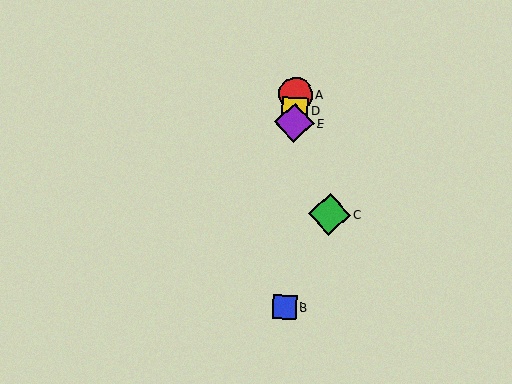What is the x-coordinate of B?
Object B is at x≈285.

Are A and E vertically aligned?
Yes, both are at x≈296.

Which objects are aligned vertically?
Objects A, B, D, E are aligned vertically.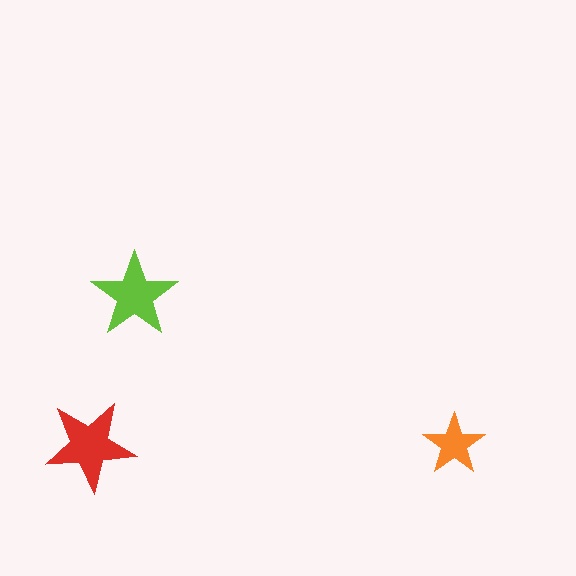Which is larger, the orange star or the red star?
The red one.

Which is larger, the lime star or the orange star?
The lime one.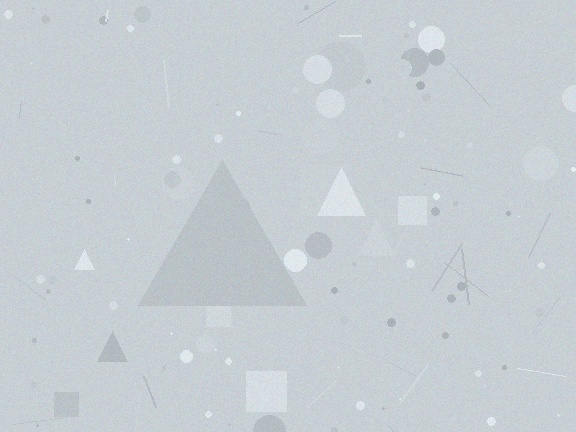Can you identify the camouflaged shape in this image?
The camouflaged shape is a triangle.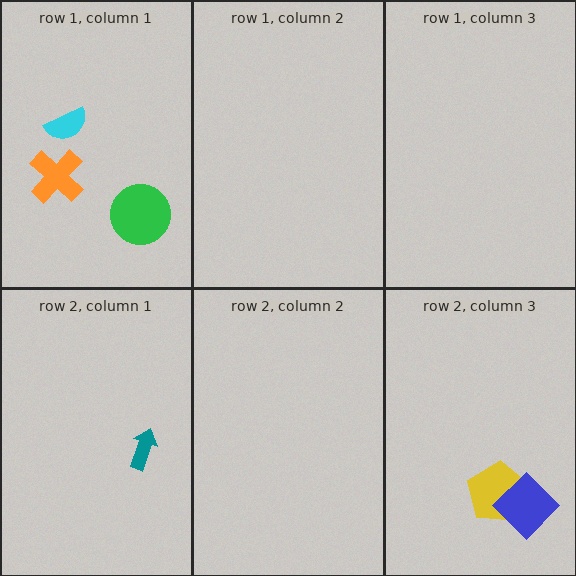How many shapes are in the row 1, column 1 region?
3.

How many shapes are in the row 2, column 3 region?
2.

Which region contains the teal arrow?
The row 2, column 1 region.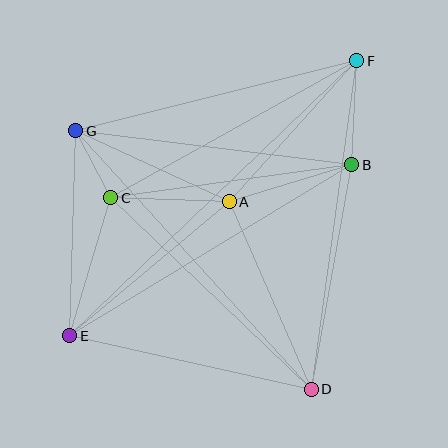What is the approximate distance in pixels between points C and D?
The distance between C and D is approximately 277 pixels.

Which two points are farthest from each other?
Points E and F are farthest from each other.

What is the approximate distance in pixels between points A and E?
The distance between A and E is approximately 208 pixels.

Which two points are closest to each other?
Points C and G are closest to each other.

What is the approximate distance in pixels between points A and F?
The distance between A and F is approximately 190 pixels.